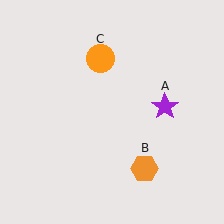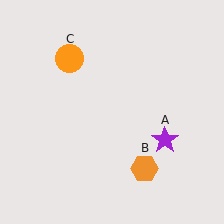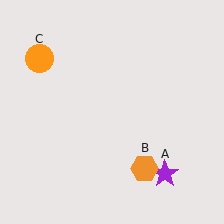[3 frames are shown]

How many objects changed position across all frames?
2 objects changed position: purple star (object A), orange circle (object C).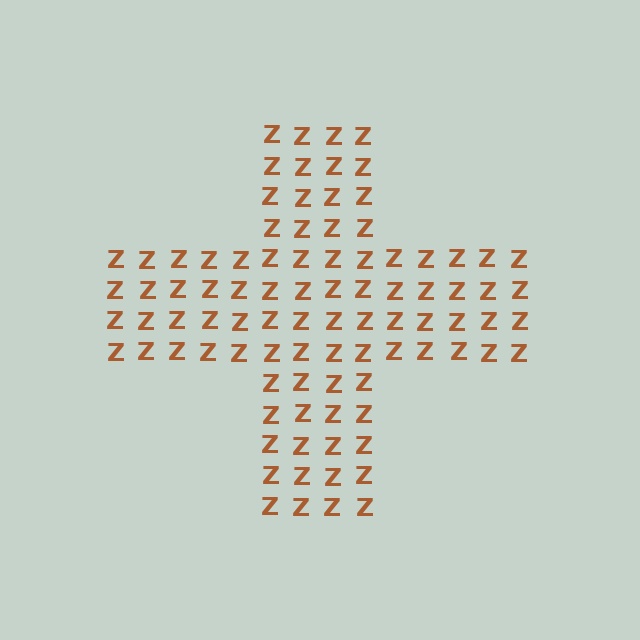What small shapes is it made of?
It is made of small letter Z's.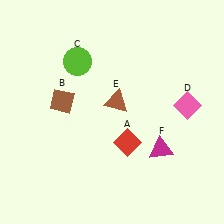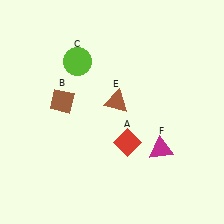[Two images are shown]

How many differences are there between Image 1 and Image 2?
There is 1 difference between the two images.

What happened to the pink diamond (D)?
The pink diamond (D) was removed in Image 2. It was in the top-right area of Image 1.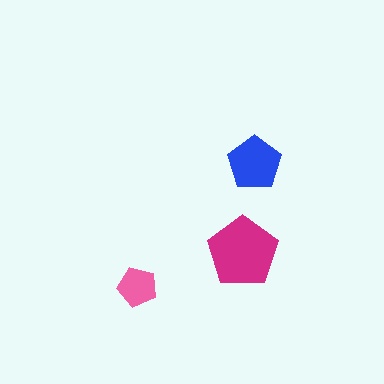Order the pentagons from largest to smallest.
the magenta one, the blue one, the pink one.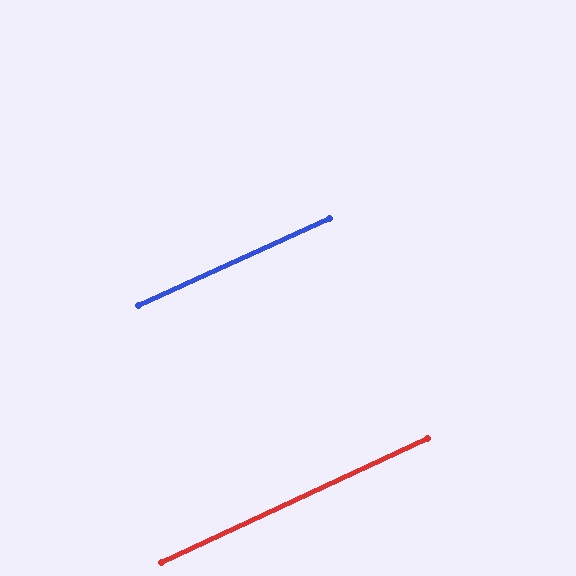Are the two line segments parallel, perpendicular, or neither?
Parallel — their directions differ by only 0.5°.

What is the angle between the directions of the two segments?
Approximately 1 degree.